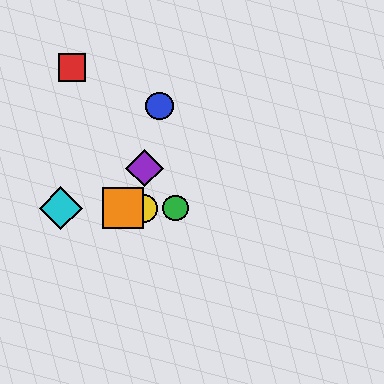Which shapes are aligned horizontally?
The green circle, the yellow circle, the orange square, the cyan diamond are aligned horizontally.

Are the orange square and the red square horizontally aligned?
No, the orange square is at y≈208 and the red square is at y≈68.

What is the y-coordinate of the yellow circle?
The yellow circle is at y≈208.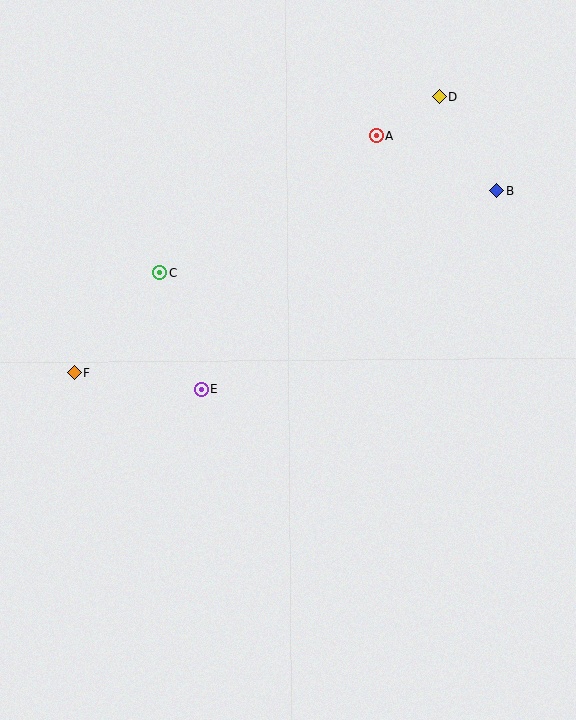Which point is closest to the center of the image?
Point E at (201, 389) is closest to the center.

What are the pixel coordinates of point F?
Point F is at (74, 372).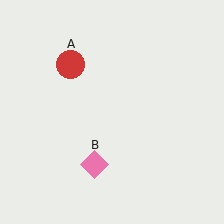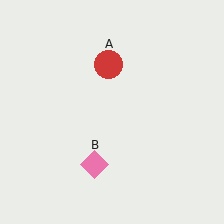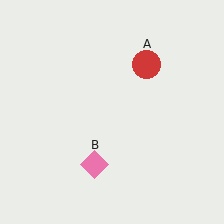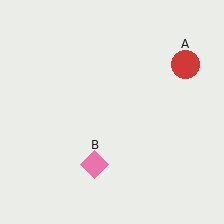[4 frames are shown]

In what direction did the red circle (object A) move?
The red circle (object A) moved right.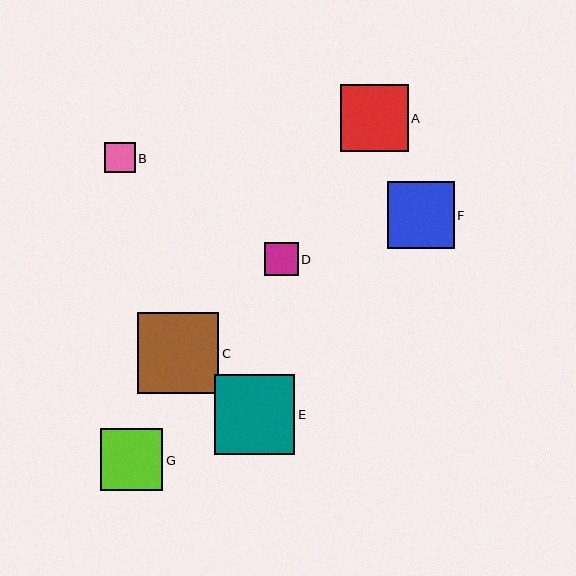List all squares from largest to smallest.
From largest to smallest: C, E, A, F, G, D, B.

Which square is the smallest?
Square B is the smallest with a size of approximately 31 pixels.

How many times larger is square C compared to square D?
Square C is approximately 2.4 times the size of square D.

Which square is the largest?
Square C is the largest with a size of approximately 81 pixels.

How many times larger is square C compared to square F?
Square C is approximately 1.2 times the size of square F.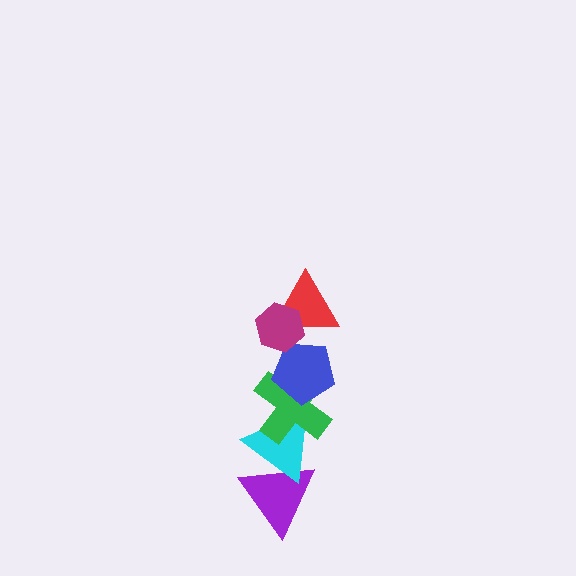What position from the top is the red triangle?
The red triangle is 2nd from the top.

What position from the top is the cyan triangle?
The cyan triangle is 5th from the top.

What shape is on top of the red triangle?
The magenta hexagon is on top of the red triangle.